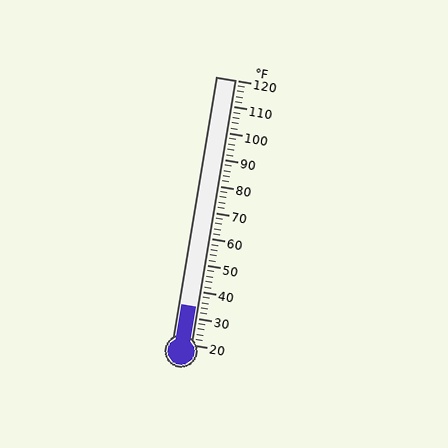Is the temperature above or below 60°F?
The temperature is below 60°F.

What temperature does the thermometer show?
The thermometer shows approximately 34°F.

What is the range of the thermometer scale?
The thermometer scale ranges from 20°F to 120°F.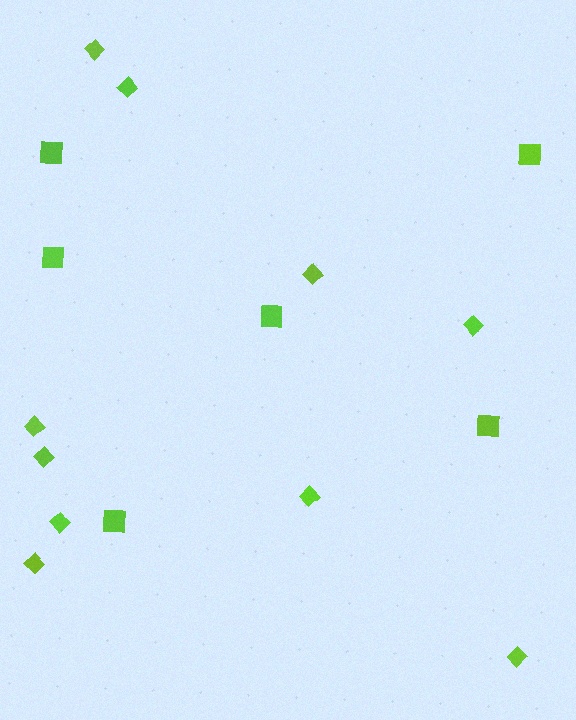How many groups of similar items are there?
There are 2 groups: one group of squares (6) and one group of diamonds (10).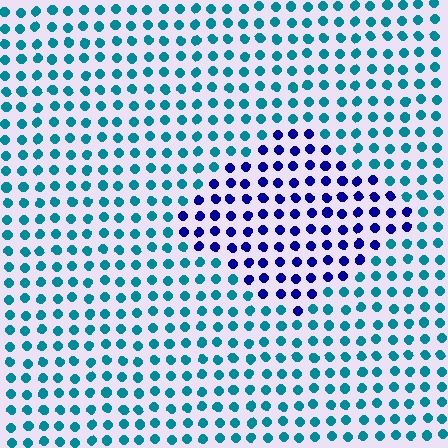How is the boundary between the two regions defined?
The boundary is defined purely by a slight shift in hue (about 57 degrees). Spacing, size, and orientation are identical on both sides.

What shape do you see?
I see a diamond.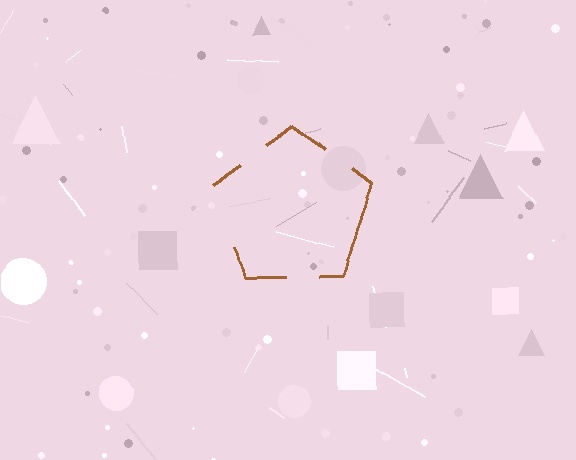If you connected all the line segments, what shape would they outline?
They would outline a pentagon.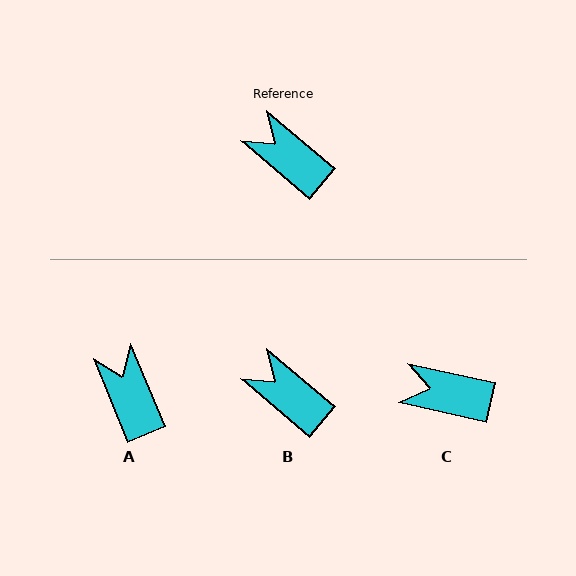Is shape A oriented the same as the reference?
No, it is off by about 27 degrees.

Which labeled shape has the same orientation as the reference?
B.